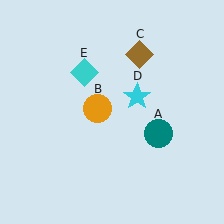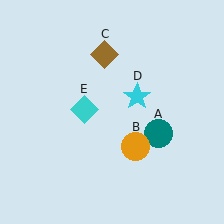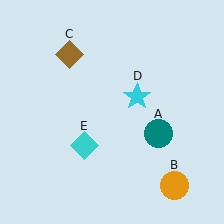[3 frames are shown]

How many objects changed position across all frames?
3 objects changed position: orange circle (object B), brown diamond (object C), cyan diamond (object E).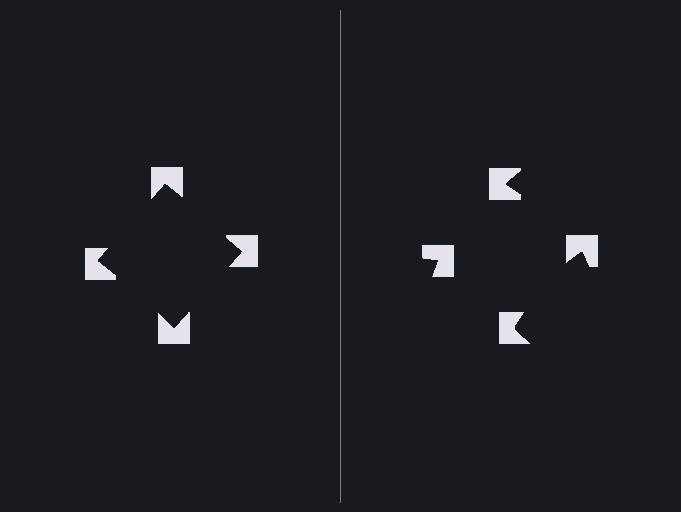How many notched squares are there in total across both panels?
8 — 4 on each side.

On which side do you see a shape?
An illusory square appears on the left side. On the right side the wedge cuts are rotated, so no coherent shape forms.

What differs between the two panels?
The notched squares are positioned identically on both sides; only the wedge orientations differ. On the left they align to a square; on the right they are misaligned.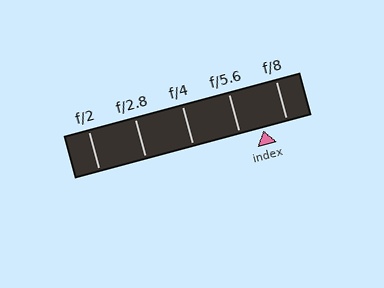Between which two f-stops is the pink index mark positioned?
The index mark is between f/5.6 and f/8.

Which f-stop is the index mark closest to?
The index mark is closest to f/8.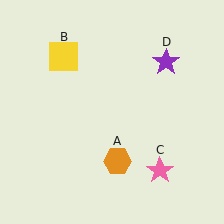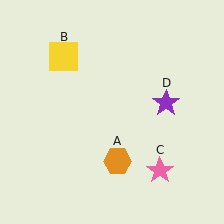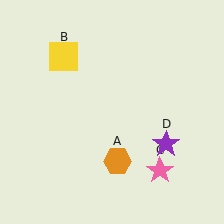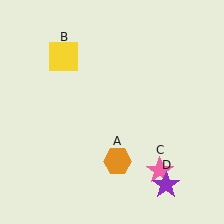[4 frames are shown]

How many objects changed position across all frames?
1 object changed position: purple star (object D).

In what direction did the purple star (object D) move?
The purple star (object D) moved down.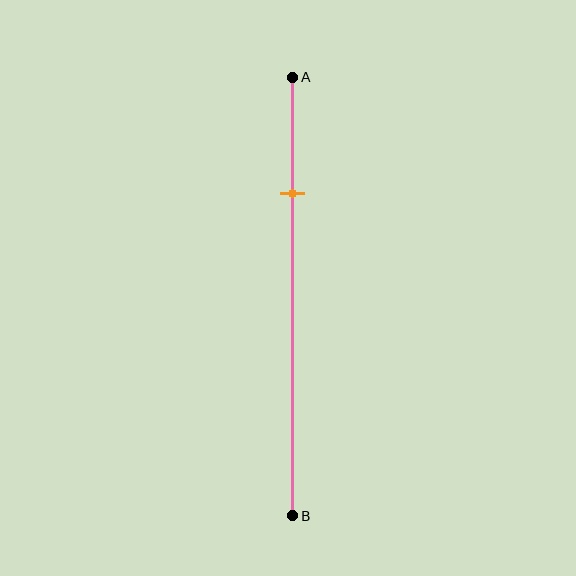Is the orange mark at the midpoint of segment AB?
No, the mark is at about 25% from A, not at the 50% midpoint.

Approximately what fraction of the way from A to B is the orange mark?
The orange mark is approximately 25% of the way from A to B.